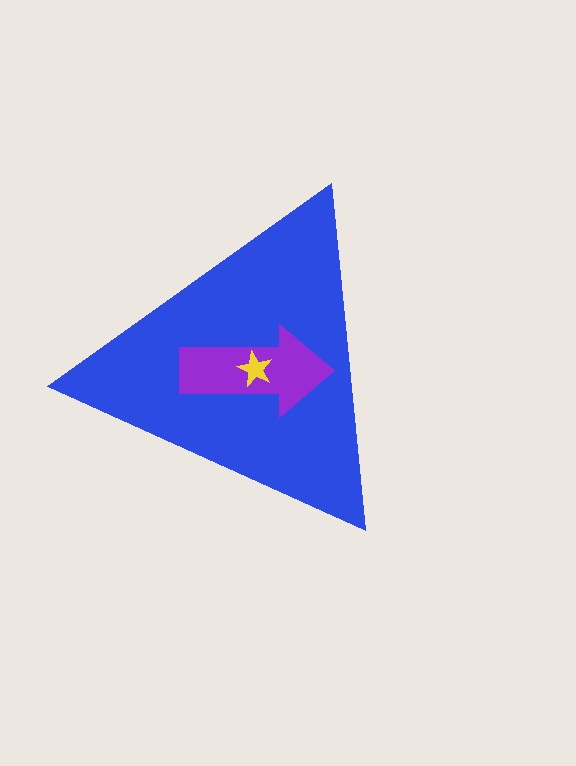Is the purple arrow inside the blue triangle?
Yes.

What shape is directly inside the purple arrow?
The yellow star.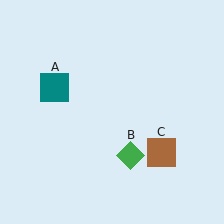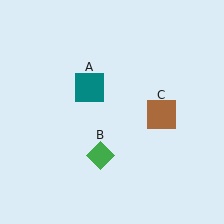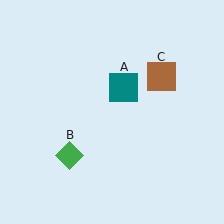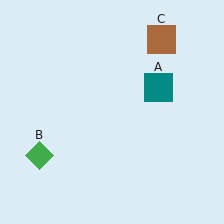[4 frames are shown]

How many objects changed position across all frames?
3 objects changed position: teal square (object A), green diamond (object B), brown square (object C).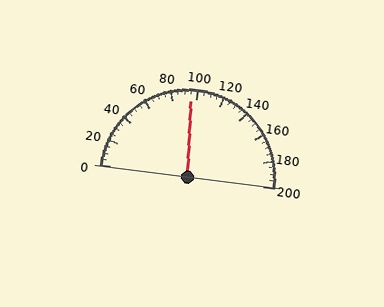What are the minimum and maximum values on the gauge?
The gauge ranges from 0 to 200.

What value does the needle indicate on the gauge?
The needle indicates approximately 95.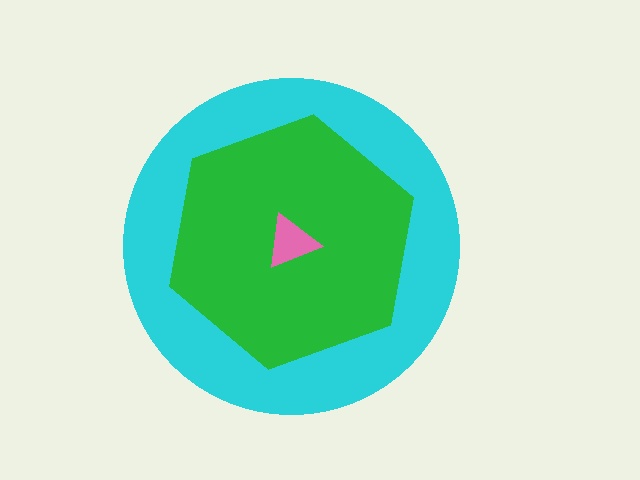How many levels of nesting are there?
3.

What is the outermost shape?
The cyan circle.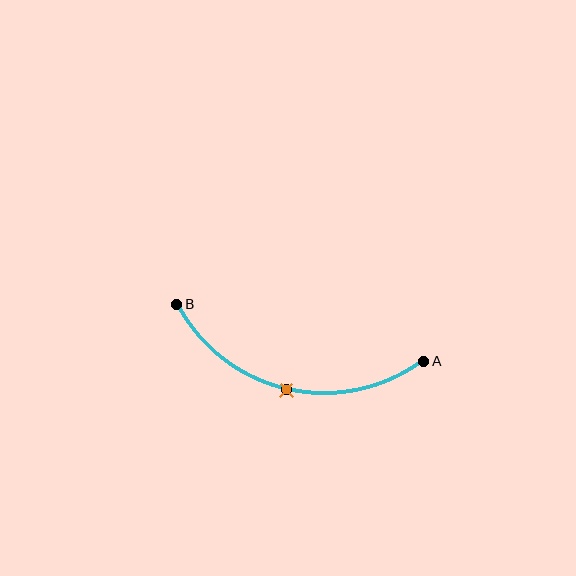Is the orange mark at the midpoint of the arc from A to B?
Yes. The orange mark lies on the arc at equal arc-length from both A and B — it is the arc midpoint.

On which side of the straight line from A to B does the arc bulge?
The arc bulges below the straight line connecting A and B.